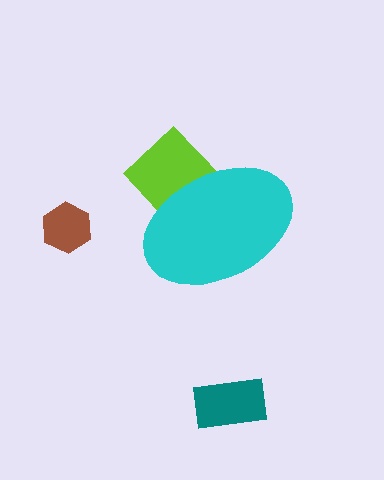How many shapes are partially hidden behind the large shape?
1 shape is partially hidden.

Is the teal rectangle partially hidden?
No, the teal rectangle is fully visible.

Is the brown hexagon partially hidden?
No, the brown hexagon is fully visible.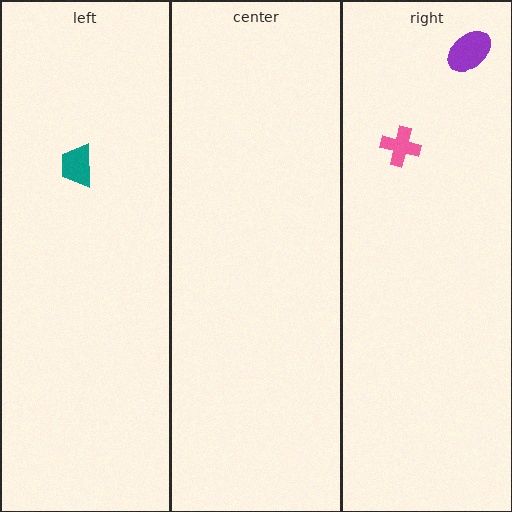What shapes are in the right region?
The purple ellipse, the pink cross.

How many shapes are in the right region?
2.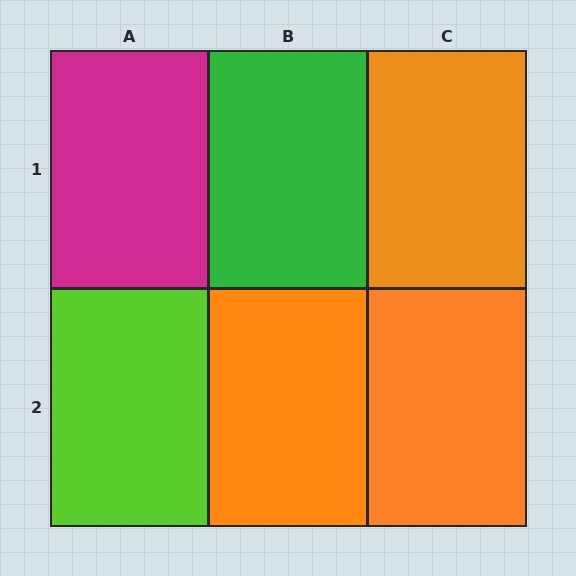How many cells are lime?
1 cell is lime.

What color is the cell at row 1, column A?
Magenta.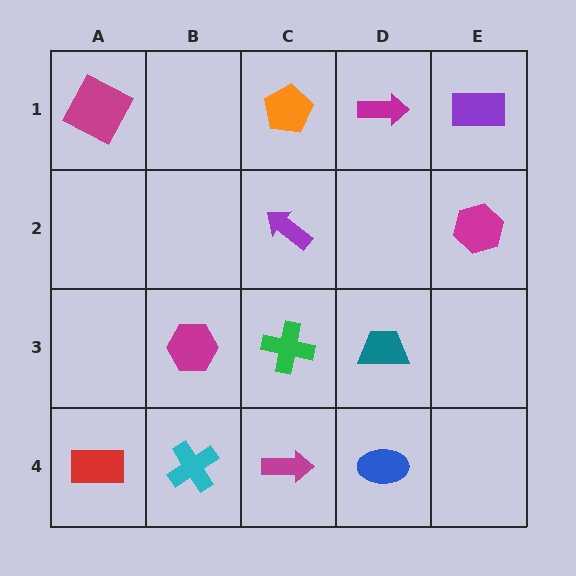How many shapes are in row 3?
3 shapes.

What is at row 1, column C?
An orange pentagon.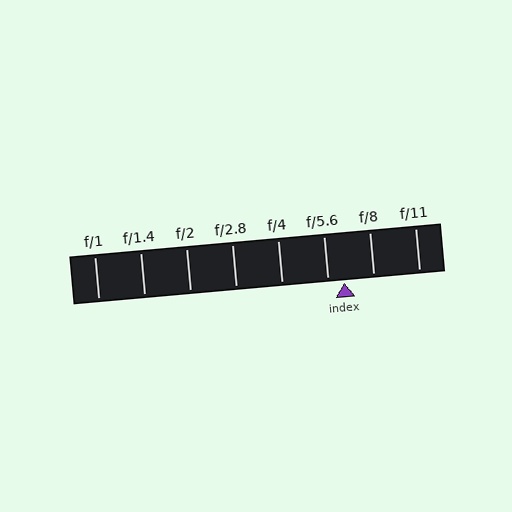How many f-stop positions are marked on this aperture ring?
There are 8 f-stop positions marked.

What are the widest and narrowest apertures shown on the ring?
The widest aperture shown is f/1 and the narrowest is f/11.